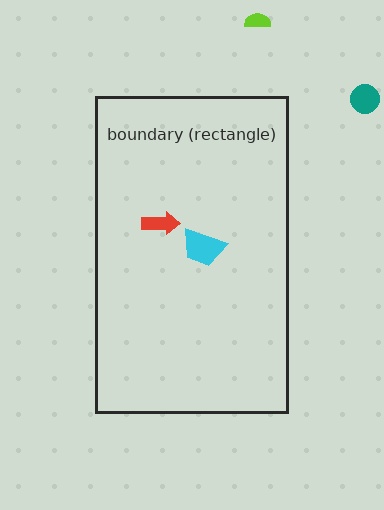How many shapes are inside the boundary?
2 inside, 2 outside.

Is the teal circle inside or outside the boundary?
Outside.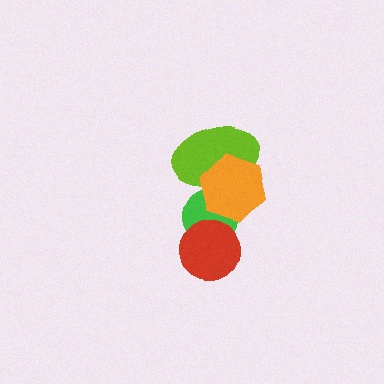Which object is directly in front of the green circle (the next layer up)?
The red circle is directly in front of the green circle.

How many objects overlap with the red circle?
1 object overlaps with the red circle.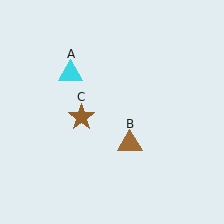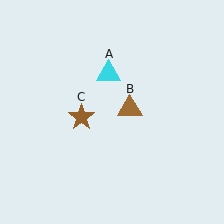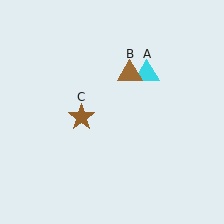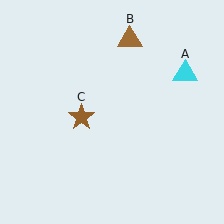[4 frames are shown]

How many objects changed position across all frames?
2 objects changed position: cyan triangle (object A), brown triangle (object B).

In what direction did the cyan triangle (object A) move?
The cyan triangle (object A) moved right.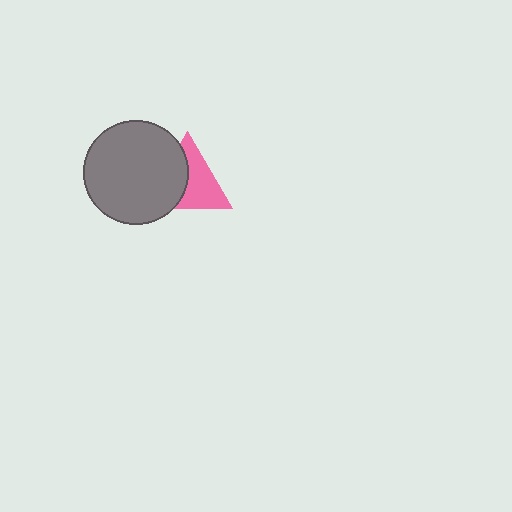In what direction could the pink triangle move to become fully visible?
The pink triangle could move right. That would shift it out from behind the gray circle entirely.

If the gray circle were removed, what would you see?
You would see the complete pink triangle.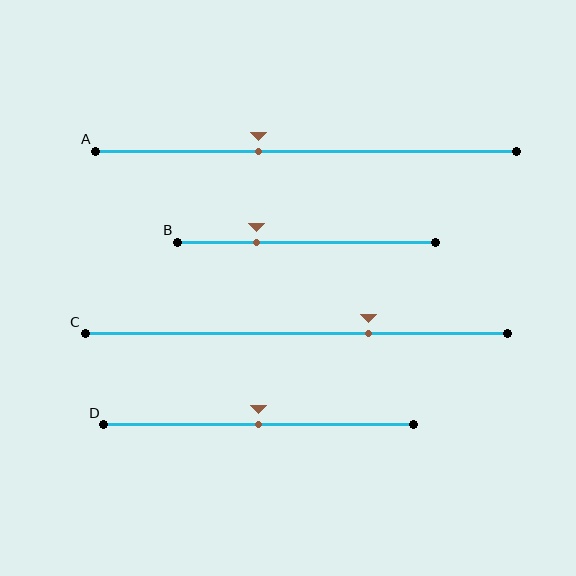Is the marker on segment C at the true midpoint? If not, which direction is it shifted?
No, the marker on segment C is shifted to the right by about 17% of the segment length.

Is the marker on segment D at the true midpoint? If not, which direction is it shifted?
Yes, the marker on segment D is at the true midpoint.